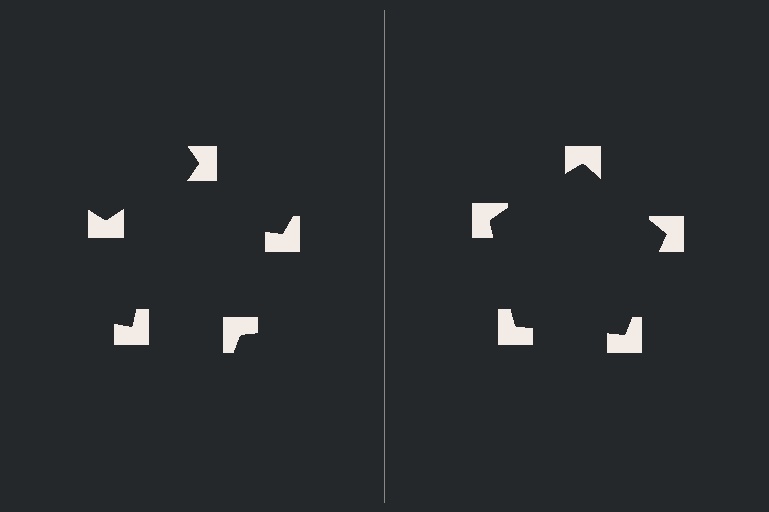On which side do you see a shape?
An illusory pentagon appears on the right side. On the left side the wedge cuts are rotated, so no coherent shape forms.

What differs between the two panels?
The notched squares are positioned identically on both sides; only the wedge orientations differ. On the right they align to a pentagon; on the left they are misaligned.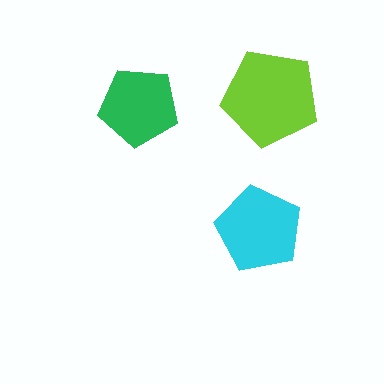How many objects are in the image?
There are 3 objects in the image.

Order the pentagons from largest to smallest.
the lime one, the cyan one, the green one.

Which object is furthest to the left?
The green pentagon is leftmost.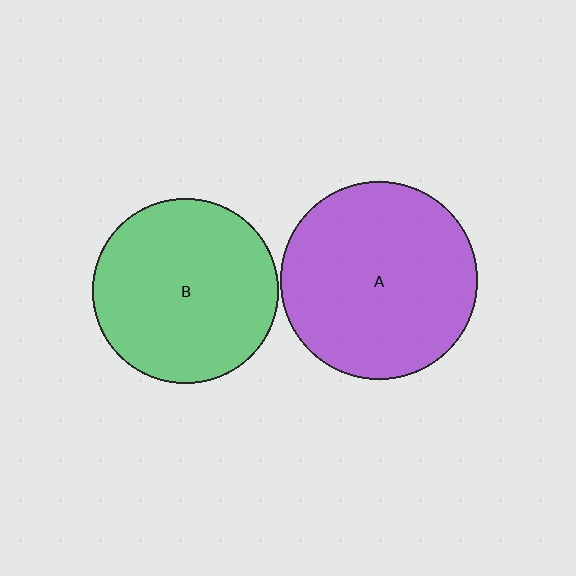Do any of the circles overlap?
No, none of the circles overlap.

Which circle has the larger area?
Circle A (purple).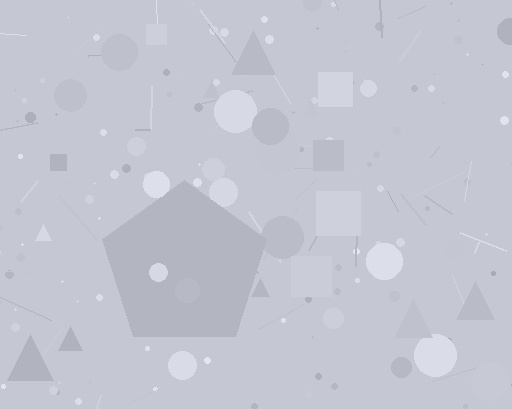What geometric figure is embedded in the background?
A pentagon is embedded in the background.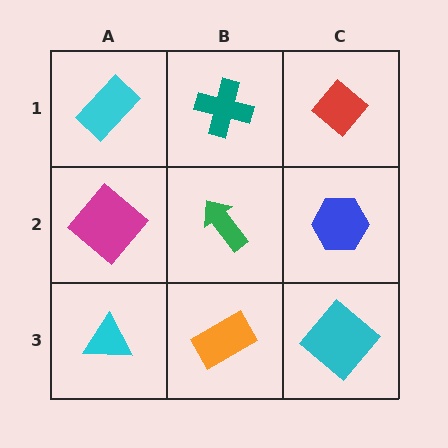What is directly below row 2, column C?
A cyan diamond.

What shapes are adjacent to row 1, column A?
A magenta diamond (row 2, column A), a teal cross (row 1, column B).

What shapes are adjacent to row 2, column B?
A teal cross (row 1, column B), an orange rectangle (row 3, column B), a magenta diamond (row 2, column A), a blue hexagon (row 2, column C).